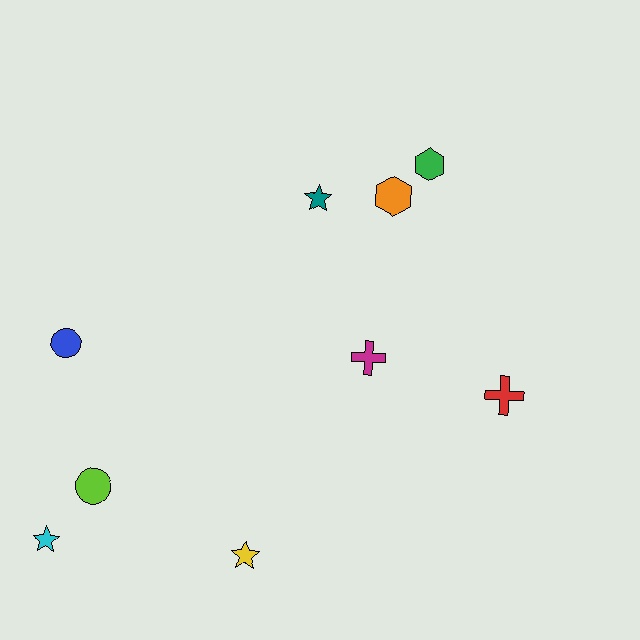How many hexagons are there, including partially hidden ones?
There are 2 hexagons.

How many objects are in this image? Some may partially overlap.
There are 9 objects.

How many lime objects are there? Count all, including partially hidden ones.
There is 1 lime object.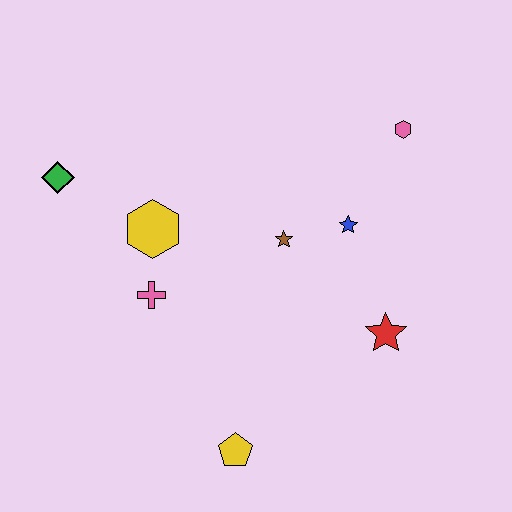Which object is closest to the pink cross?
The yellow hexagon is closest to the pink cross.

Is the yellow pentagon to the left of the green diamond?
No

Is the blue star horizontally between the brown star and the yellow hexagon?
No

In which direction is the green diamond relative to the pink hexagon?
The green diamond is to the left of the pink hexagon.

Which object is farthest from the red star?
The green diamond is farthest from the red star.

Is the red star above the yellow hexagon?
No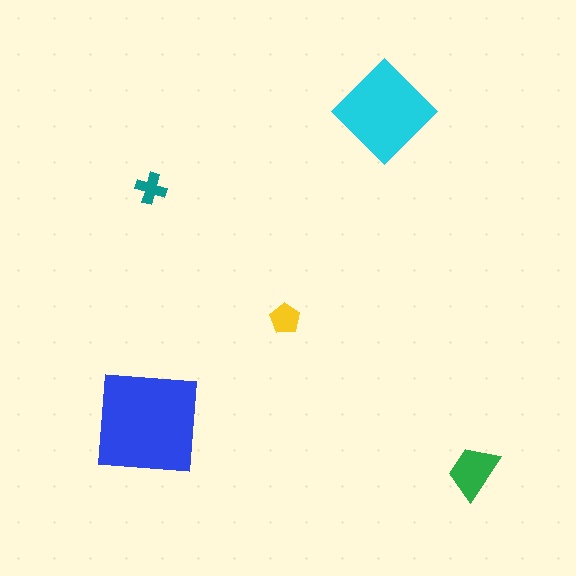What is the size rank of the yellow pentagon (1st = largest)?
4th.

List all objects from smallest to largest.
The teal cross, the yellow pentagon, the green trapezoid, the cyan diamond, the blue square.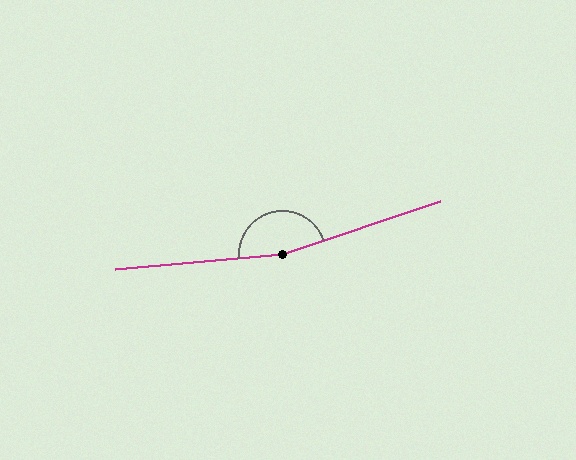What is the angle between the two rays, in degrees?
Approximately 166 degrees.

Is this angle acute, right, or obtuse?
It is obtuse.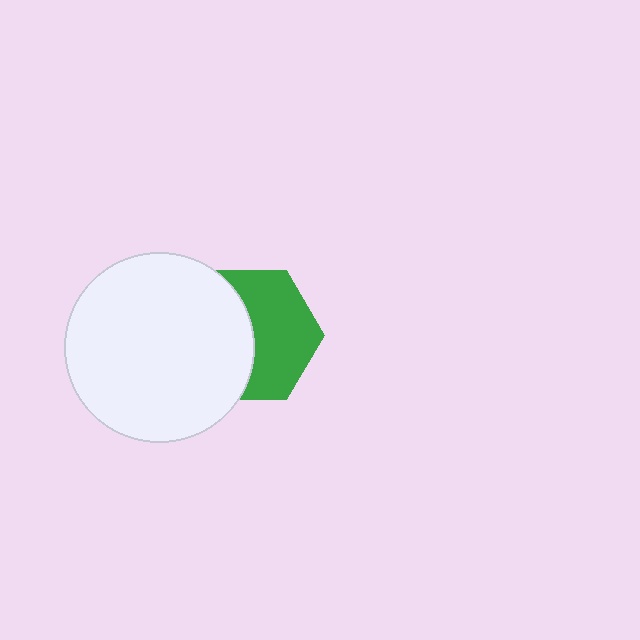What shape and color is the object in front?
The object in front is a white circle.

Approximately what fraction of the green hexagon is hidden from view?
Roughly 47% of the green hexagon is hidden behind the white circle.